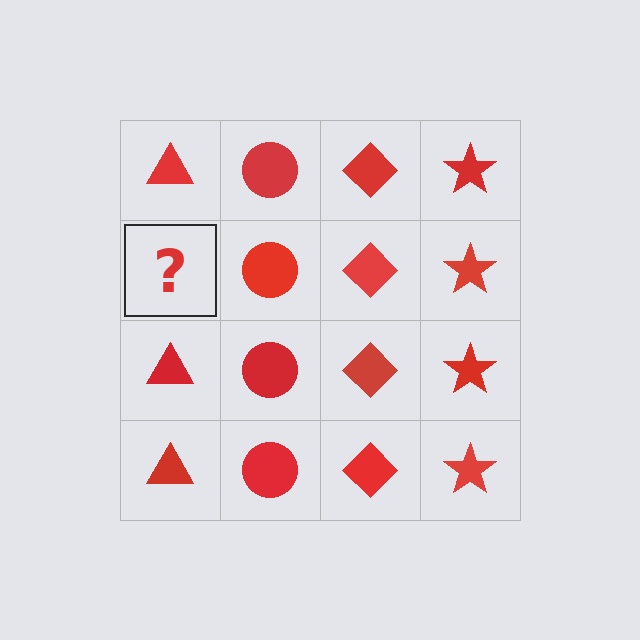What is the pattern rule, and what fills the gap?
The rule is that each column has a consistent shape. The gap should be filled with a red triangle.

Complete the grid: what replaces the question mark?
The question mark should be replaced with a red triangle.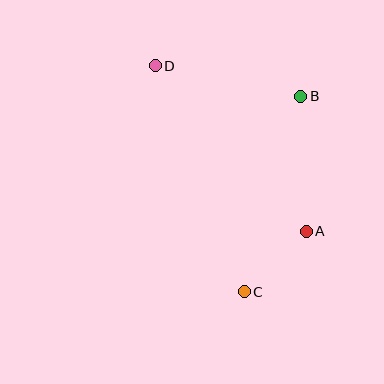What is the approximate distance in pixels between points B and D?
The distance between B and D is approximately 149 pixels.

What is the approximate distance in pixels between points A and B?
The distance between A and B is approximately 135 pixels.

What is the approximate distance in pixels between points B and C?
The distance between B and C is approximately 204 pixels.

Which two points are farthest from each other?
Points C and D are farthest from each other.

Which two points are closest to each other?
Points A and C are closest to each other.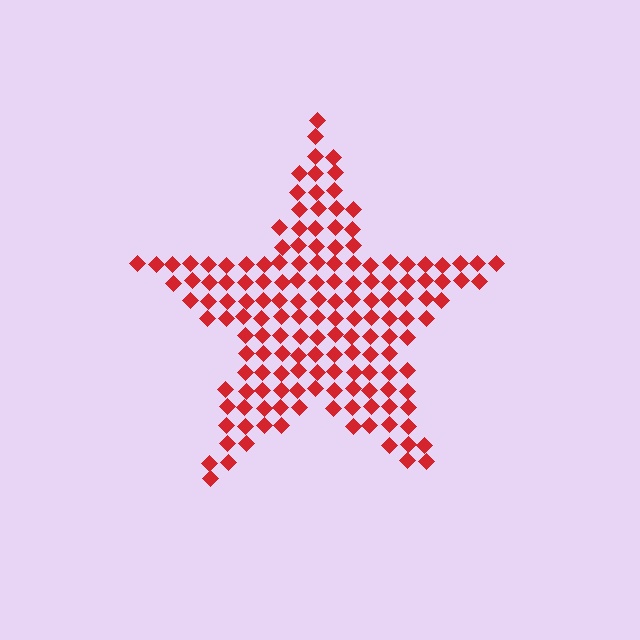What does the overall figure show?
The overall figure shows a star.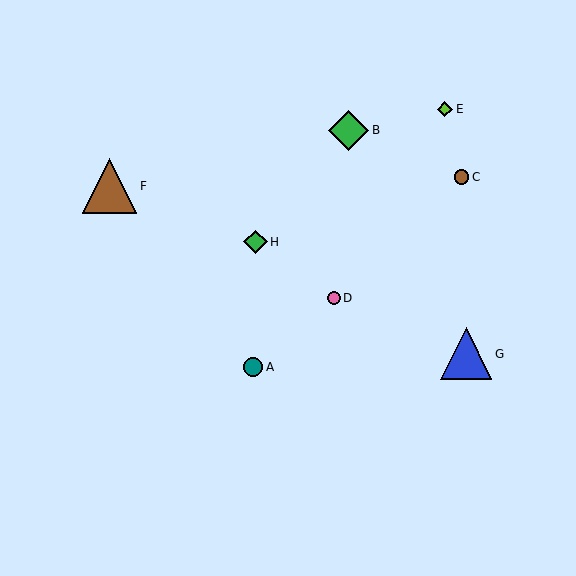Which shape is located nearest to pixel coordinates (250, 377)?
The teal circle (labeled A) at (253, 367) is nearest to that location.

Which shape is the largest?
The brown triangle (labeled F) is the largest.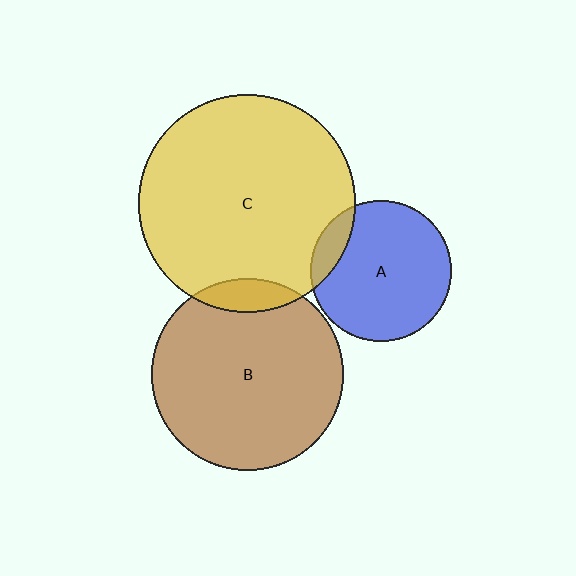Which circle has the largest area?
Circle C (yellow).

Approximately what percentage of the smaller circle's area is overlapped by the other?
Approximately 10%.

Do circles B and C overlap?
Yes.